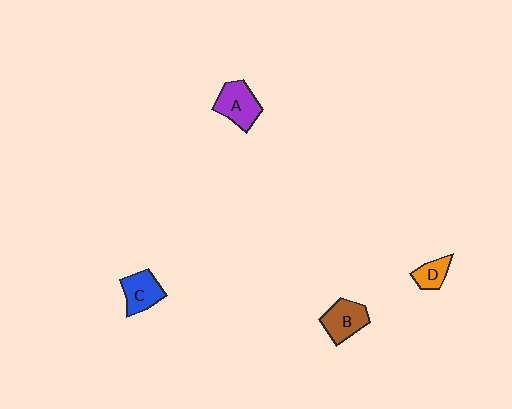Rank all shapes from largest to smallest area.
From largest to smallest: A (purple), B (brown), C (blue), D (orange).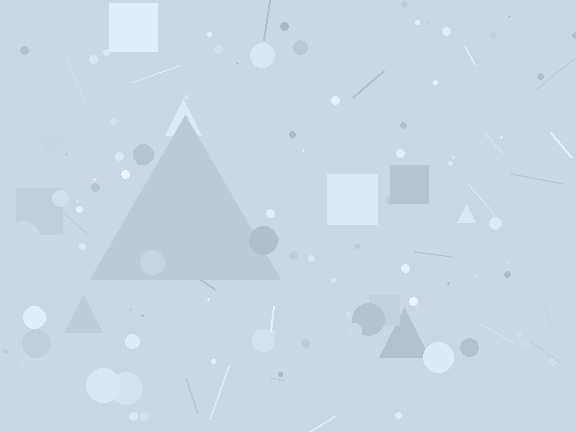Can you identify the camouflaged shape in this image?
The camouflaged shape is a triangle.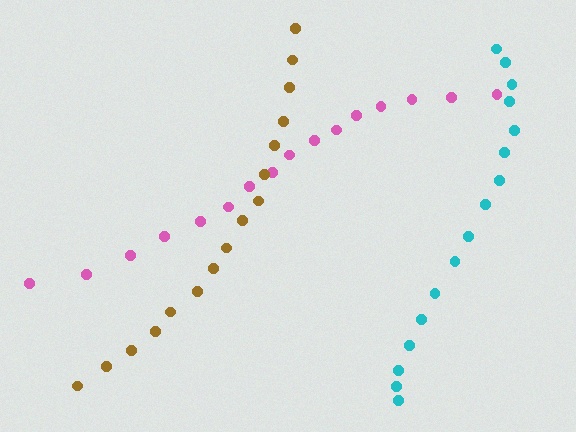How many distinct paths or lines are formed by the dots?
There are 3 distinct paths.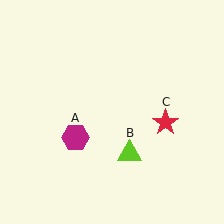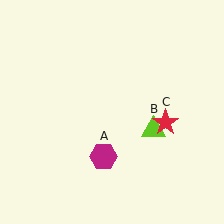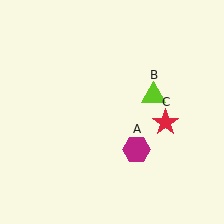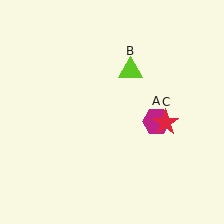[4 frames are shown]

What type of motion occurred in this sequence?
The magenta hexagon (object A), lime triangle (object B) rotated counterclockwise around the center of the scene.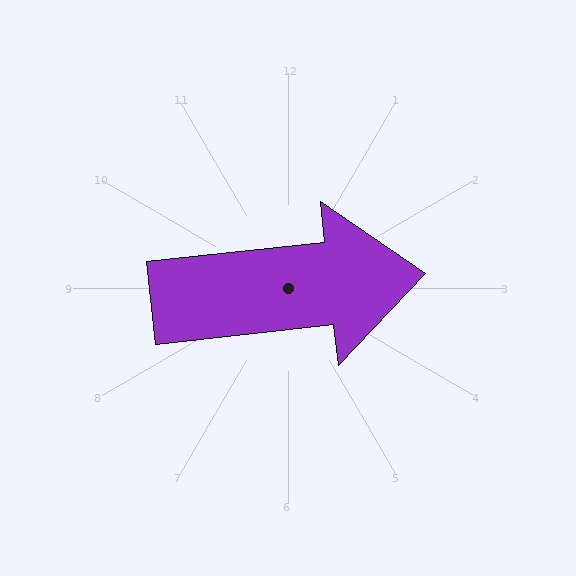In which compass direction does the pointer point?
East.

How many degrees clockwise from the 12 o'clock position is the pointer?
Approximately 84 degrees.